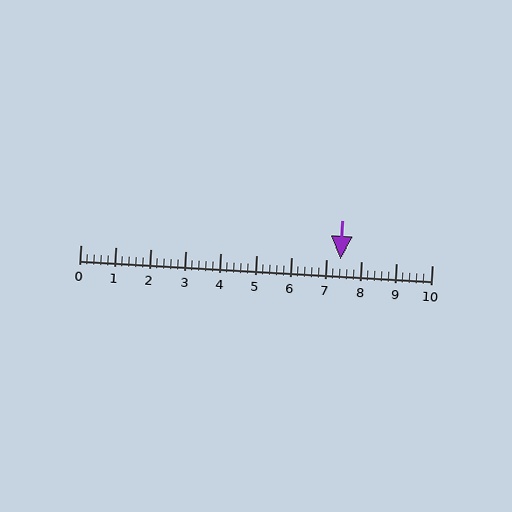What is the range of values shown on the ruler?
The ruler shows values from 0 to 10.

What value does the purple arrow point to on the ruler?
The purple arrow points to approximately 7.4.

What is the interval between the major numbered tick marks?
The major tick marks are spaced 1 units apart.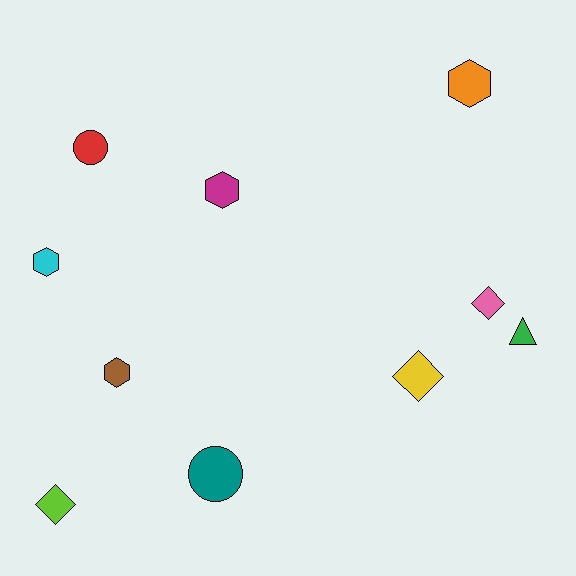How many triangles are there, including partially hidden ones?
There is 1 triangle.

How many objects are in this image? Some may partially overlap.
There are 10 objects.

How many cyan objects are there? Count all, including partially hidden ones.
There is 1 cyan object.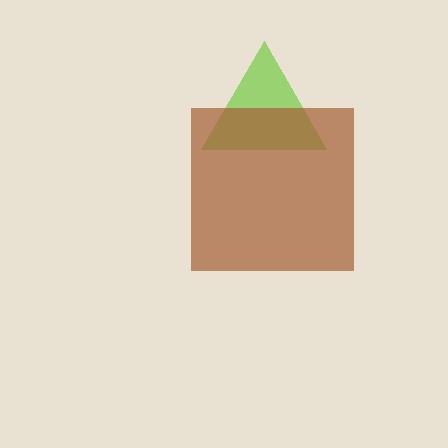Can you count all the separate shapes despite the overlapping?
Yes, there are 2 separate shapes.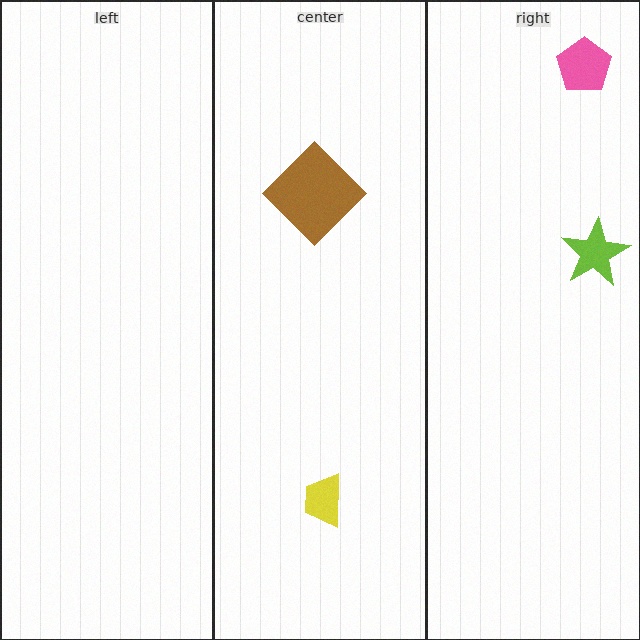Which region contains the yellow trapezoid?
The center region.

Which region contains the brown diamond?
The center region.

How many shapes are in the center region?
2.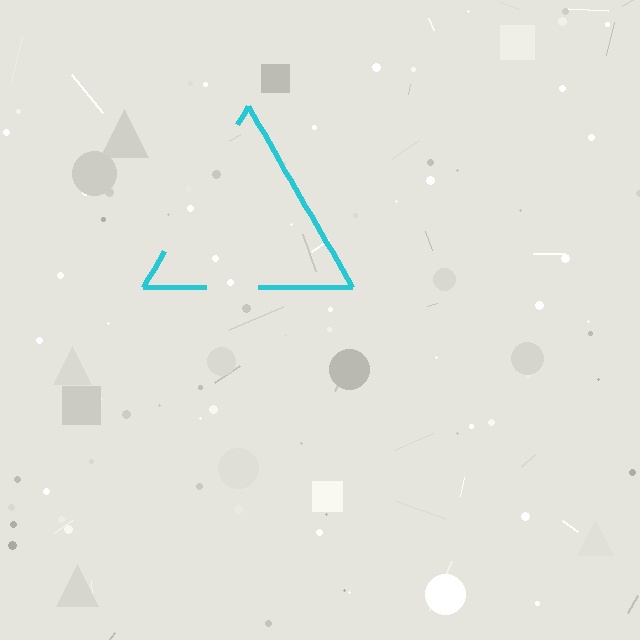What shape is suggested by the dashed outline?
The dashed outline suggests a triangle.